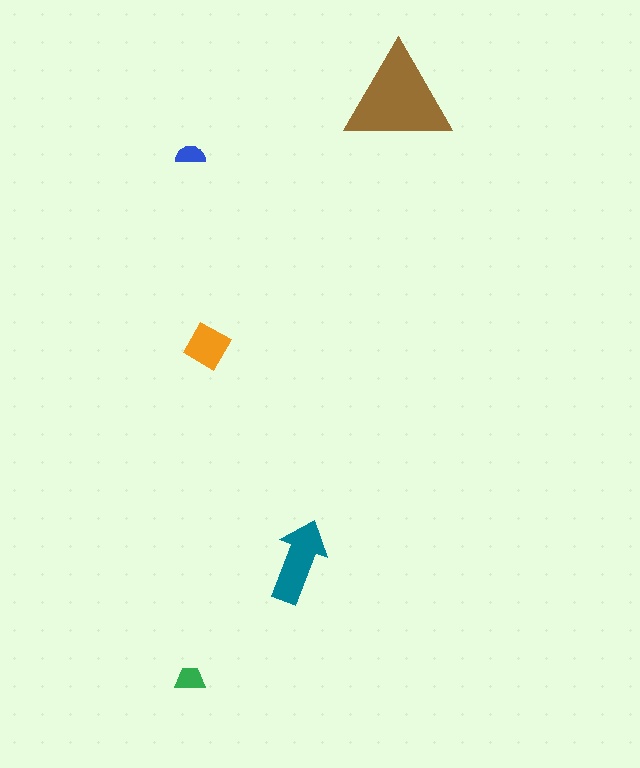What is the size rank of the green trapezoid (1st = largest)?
4th.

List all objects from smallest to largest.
The blue semicircle, the green trapezoid, the orange diamond, the teal arrow, the brown triangle.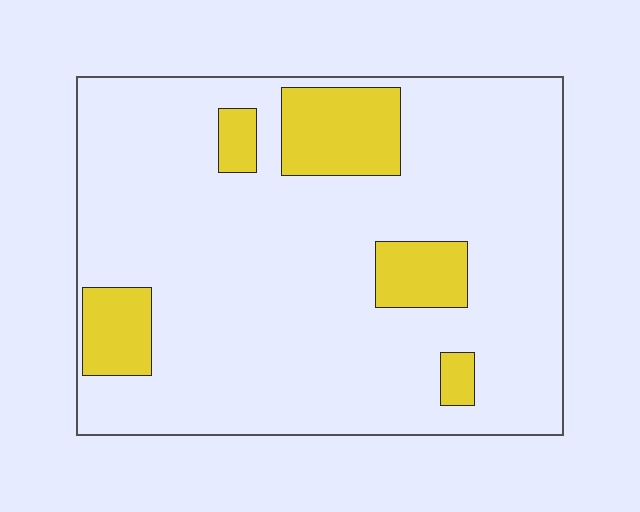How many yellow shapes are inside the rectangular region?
5.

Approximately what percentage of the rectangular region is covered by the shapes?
Approximately 15%.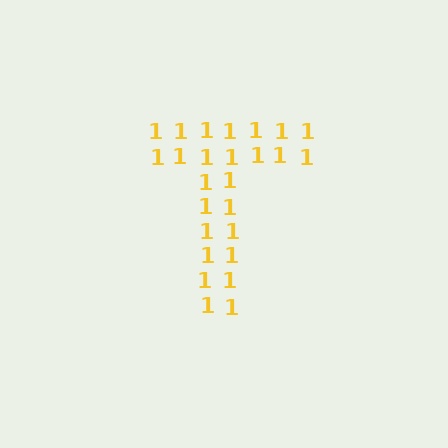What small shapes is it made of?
It is made of small digit 1's.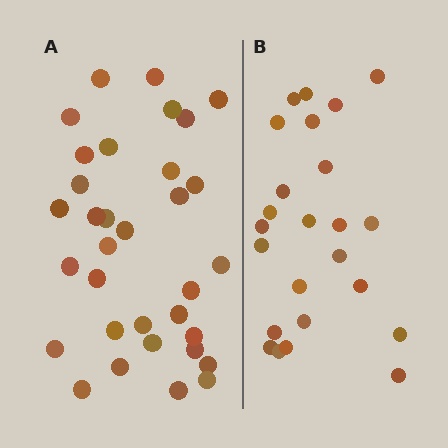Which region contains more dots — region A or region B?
Region A (the left region) has more dots.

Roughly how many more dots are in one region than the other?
Region A has roughly 8 or so more dots than region B.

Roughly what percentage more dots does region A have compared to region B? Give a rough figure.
About 40% more.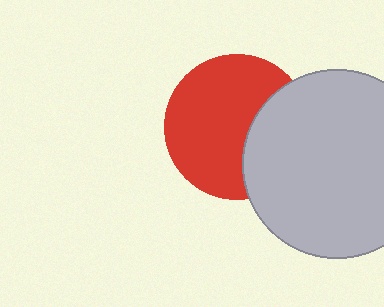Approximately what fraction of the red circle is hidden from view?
Roughly 33% of the red circle is hidden behind the light gray circle.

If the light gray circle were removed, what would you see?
You would see the complete red circle.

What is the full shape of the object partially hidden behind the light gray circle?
The partially hidden object is a red circle.